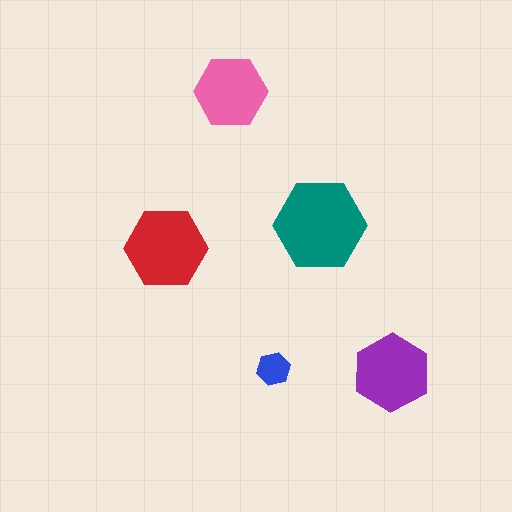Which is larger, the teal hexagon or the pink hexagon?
The teal one.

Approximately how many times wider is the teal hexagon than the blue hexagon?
About 2.5 times wider.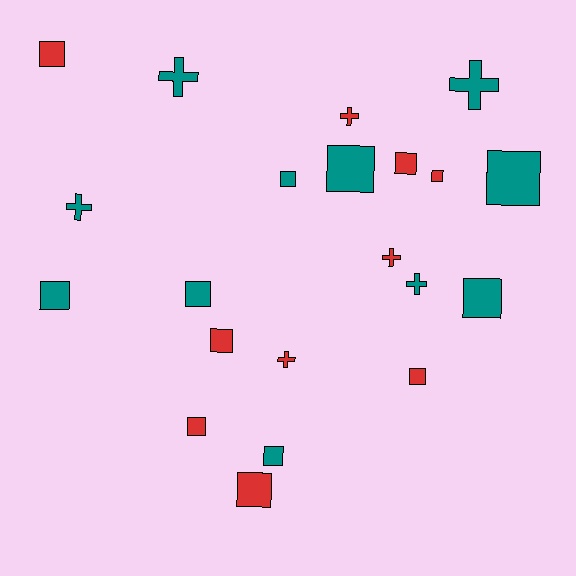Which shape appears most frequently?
Square, with 14 objects.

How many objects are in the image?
There are 21 objects.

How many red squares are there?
There are 7 red squares.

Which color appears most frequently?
Teal, with 11 objects.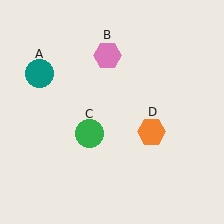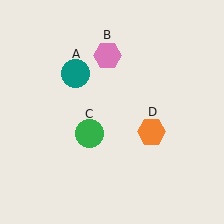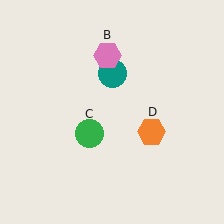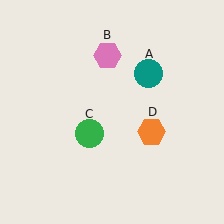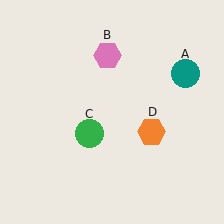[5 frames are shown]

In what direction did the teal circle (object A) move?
The teal circle (object A) moved right.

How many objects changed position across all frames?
1 object changed position: teal circle (object A).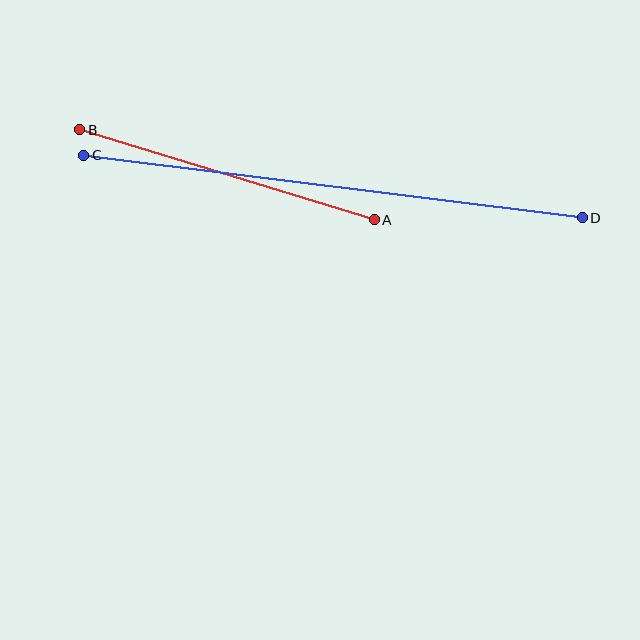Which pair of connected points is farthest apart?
Points C and D are farthest apart.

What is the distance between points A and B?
The distance is approximately 308 pixels.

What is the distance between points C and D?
The distance is approximately 503 pixels.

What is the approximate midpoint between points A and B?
The midpoint is at approximately (227, 175) pixels.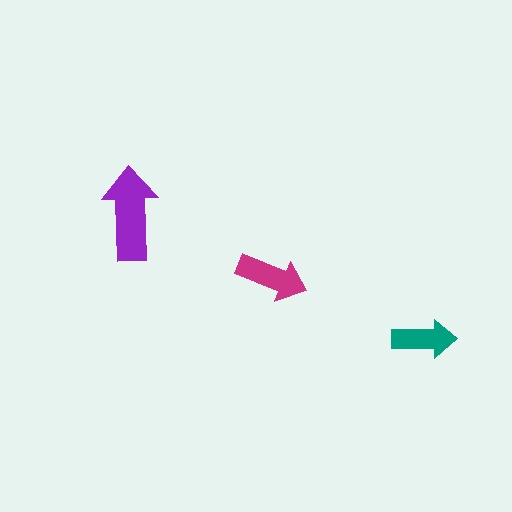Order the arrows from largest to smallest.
the purple one, the magenta one, the teal one.